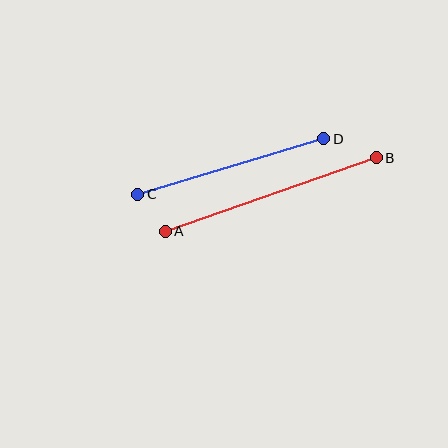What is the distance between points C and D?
The distance is approximately 194 pixels.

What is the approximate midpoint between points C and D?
The midpoint is at approximately (231, 167) pixels.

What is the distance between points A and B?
The distance is approximately 224 pixels.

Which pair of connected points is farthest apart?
Points A and B are farthest apart.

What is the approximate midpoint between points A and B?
The midpoint is at approximately (271, 195) pixels.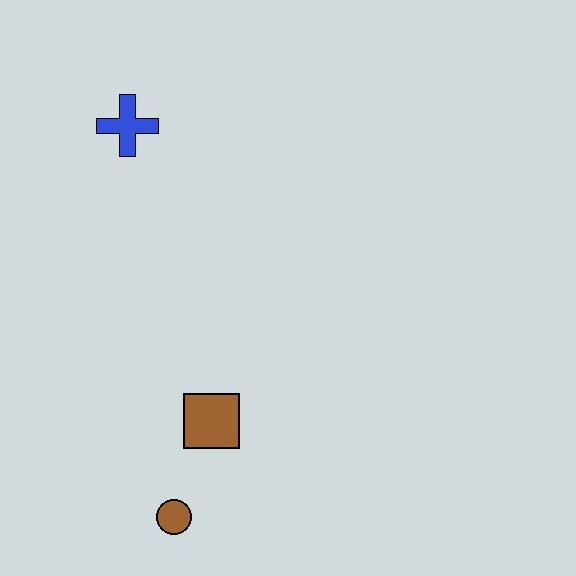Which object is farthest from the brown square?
The blue cross is farthest from the brown square.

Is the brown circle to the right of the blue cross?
Yes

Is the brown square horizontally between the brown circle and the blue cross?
No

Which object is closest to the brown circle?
The brown square is closest to the brown circle.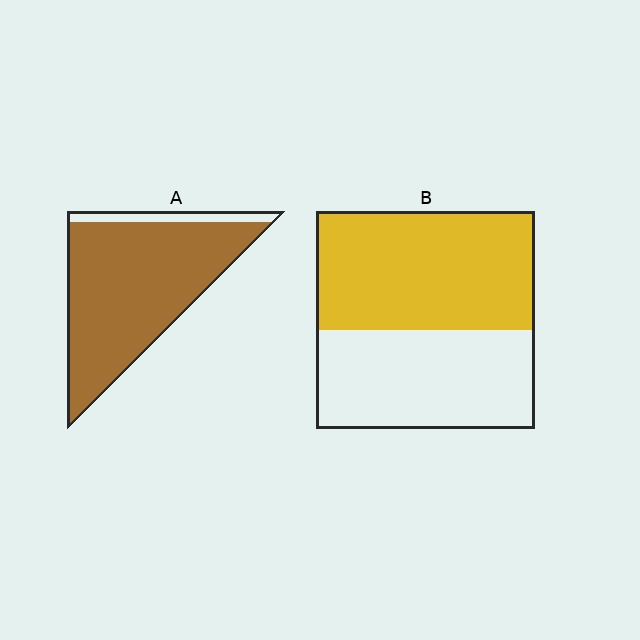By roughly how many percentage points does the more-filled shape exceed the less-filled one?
By roughly 35 percentage points (A over B).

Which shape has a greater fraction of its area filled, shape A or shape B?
Shape A.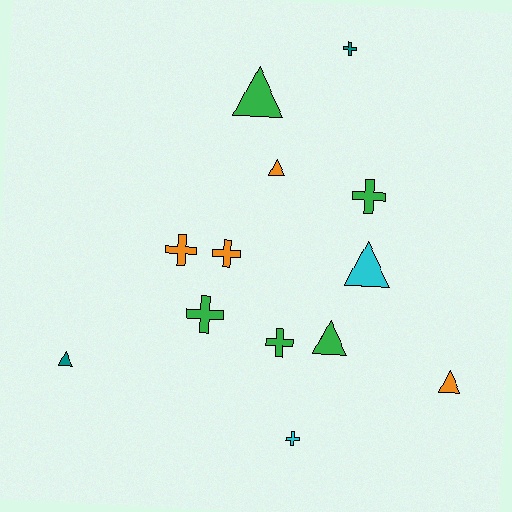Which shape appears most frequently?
Cross, with 7 objects.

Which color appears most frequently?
Green, with 5 objects.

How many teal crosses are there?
There is 1 teal cross.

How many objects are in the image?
There are 13 objects.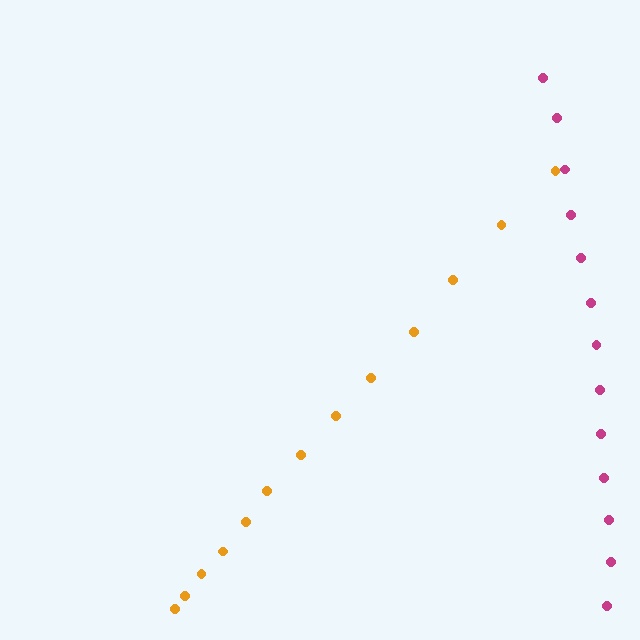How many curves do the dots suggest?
There are 2 distinct paths.